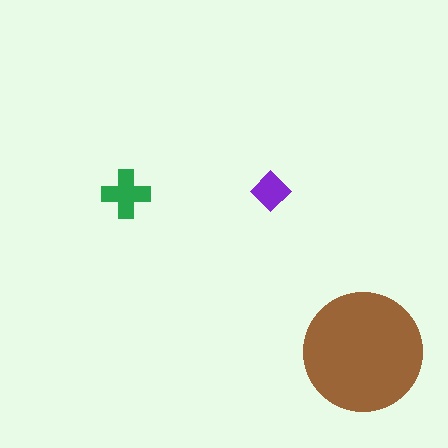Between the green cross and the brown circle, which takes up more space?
The brown circle.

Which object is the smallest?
The purple diamond.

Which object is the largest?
The brown circle.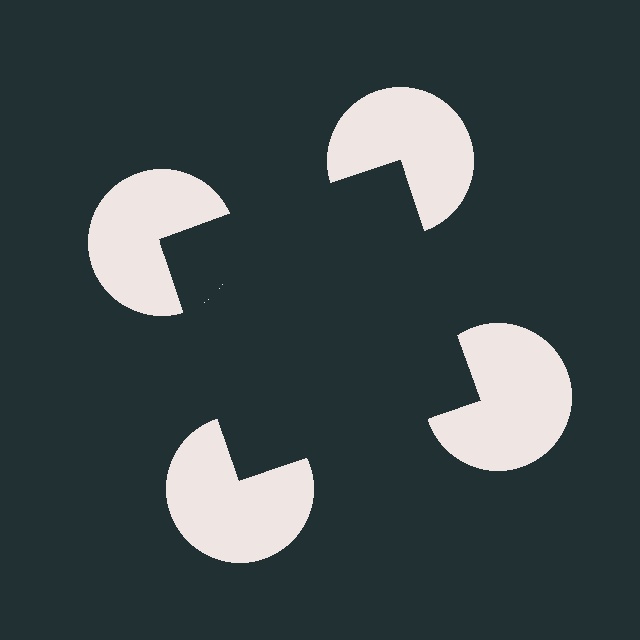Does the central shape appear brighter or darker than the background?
It typically appears slightly darker than the background, even though no actual brightness change is drawn.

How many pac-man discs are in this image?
There are 4 — one at each vertex of the illusory square.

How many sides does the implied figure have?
4 sides.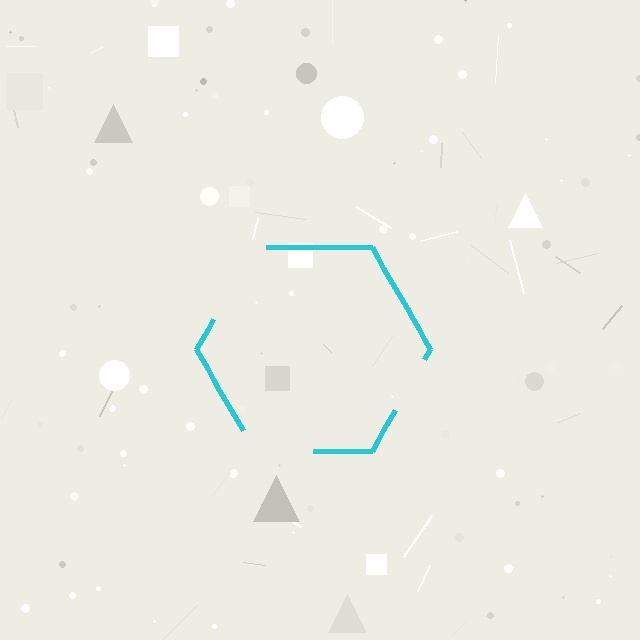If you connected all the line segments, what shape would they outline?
They would outline a hexagon.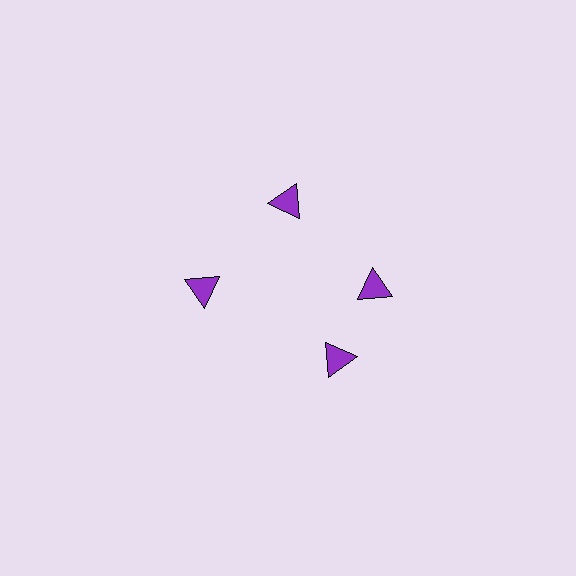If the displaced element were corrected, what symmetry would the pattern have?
It would have 4-fold rotational symmetry — the pattern would map onto itself every 90 degrees.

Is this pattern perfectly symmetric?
No. The 4 purple triangles are arranged in a ring, but one element near the 6 o'clock position is rotated out of alignment along the ring, breaking the 4-fold rotational symmetry.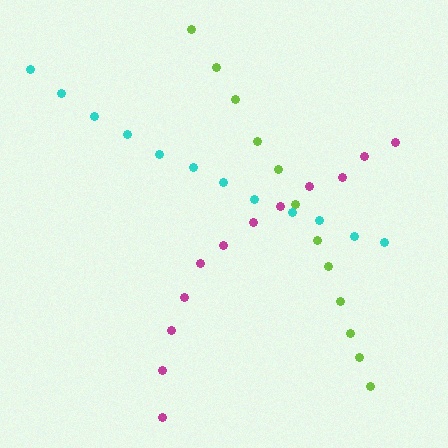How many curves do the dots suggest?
There are 3 distinct paths.